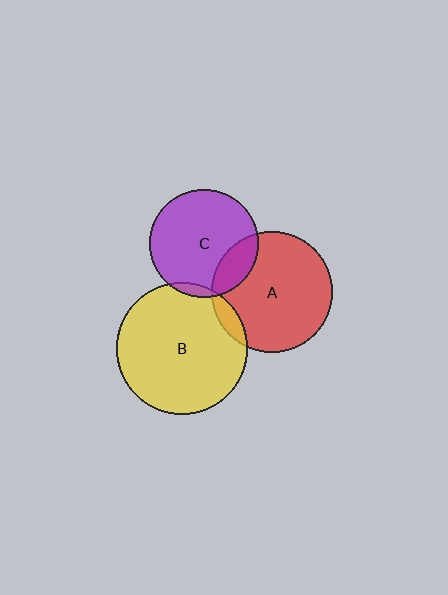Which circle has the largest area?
Circle B (yellow).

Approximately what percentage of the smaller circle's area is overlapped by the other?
Approximately 20%.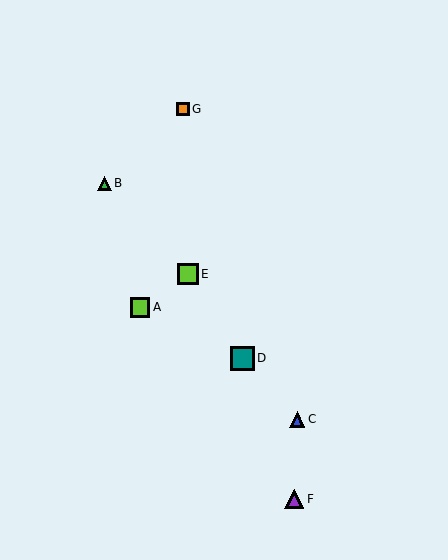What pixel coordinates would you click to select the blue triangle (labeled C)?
Click at (297, 419) to select the blue triangle C.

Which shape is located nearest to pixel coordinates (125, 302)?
The lime square (labeled A) at (140, 307) is nearest to that location.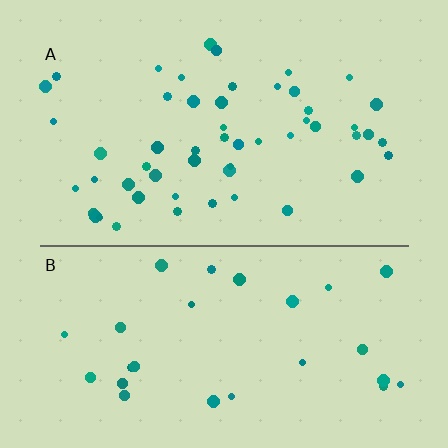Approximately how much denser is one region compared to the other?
Approximately 1.9× — region A over region B.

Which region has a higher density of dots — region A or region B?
A (the top).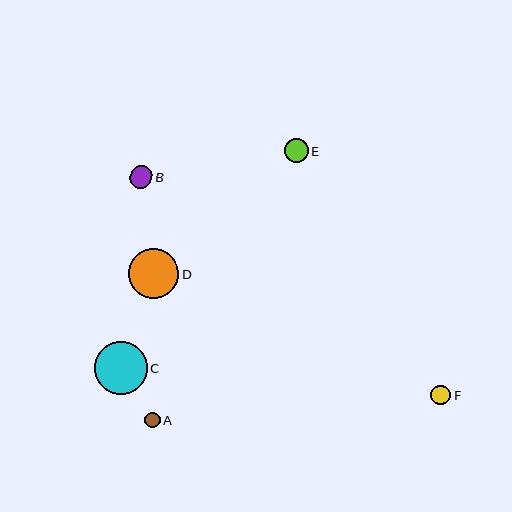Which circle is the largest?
Circle C is the largest with a size of approximately 53 pixels.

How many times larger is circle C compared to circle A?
Circle C is approximately 3.5 times the size of circle A.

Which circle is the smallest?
Circle A is the smallest with a size of approximately 15 pixels.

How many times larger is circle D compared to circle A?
Circle D is approximately 3.3 times the size of circle A.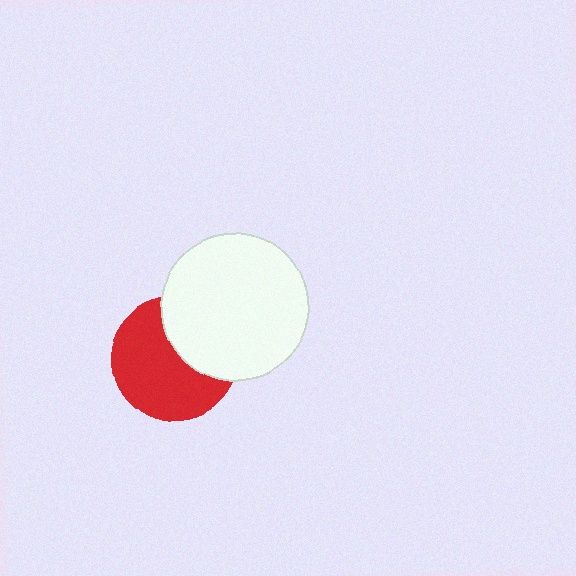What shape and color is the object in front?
The object in front is a white circle.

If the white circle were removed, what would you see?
You would see the complete red circle.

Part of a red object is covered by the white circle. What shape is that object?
It is a circle.